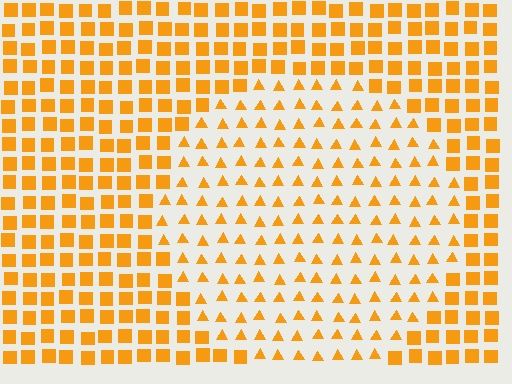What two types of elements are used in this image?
The image uses triangles inside the circle region and squares outside it.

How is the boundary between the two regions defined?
The boundary is defined by a change in element shape: triangles inside vs. squares outside. All elements share the same color and spacing.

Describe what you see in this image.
The image is filled with small orange elements arranged in a uniform grid. A circle-shaped region contains triangles, while the surrounding area contains squares. The boundary is defined purely by the change in element shape.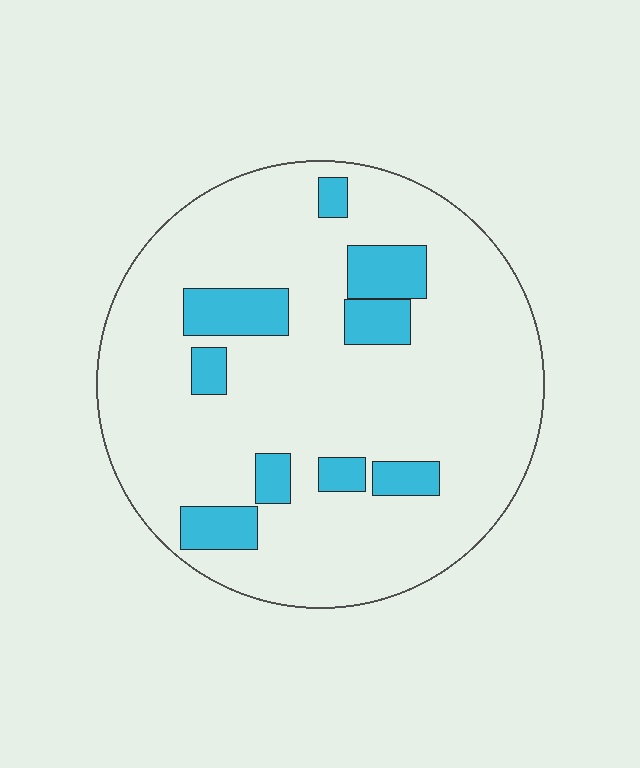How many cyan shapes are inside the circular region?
9.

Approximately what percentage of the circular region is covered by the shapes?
Approximately 15%.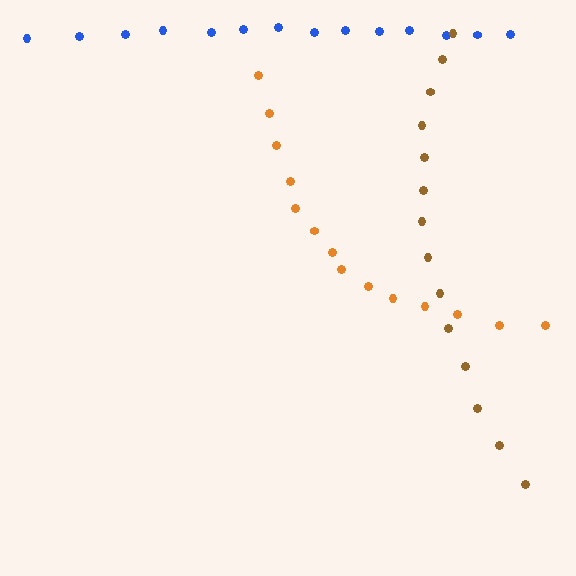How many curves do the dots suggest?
There are 3 distinct paths.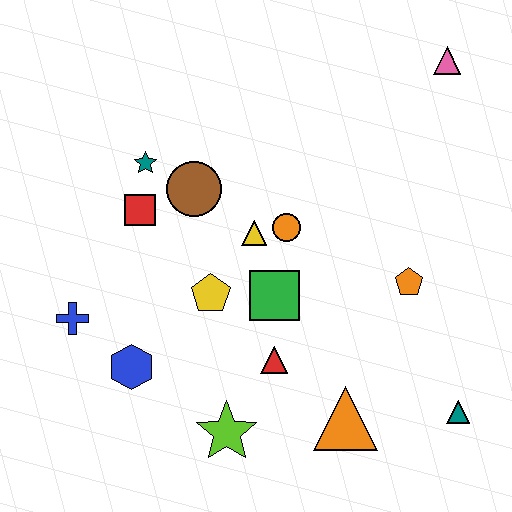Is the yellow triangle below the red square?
Yes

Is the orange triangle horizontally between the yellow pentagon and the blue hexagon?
No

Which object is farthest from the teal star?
The teal triangle is farthest from the teal star.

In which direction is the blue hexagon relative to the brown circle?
The blue hexagon is below the brown circle.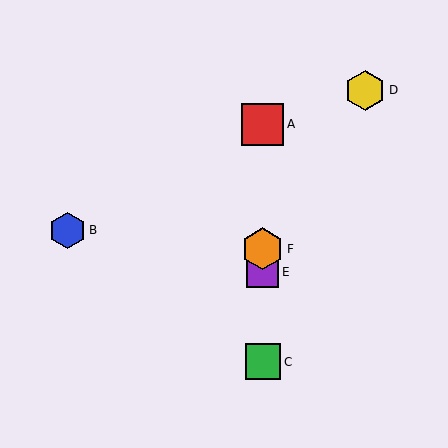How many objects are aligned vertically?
4 objects (A, C, E, F) are aligned vertically.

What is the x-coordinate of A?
Object A is at x≈263.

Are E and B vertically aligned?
No, E is at x≈263 and B is at x≈68.